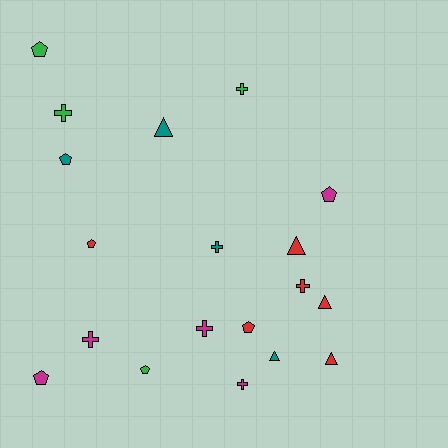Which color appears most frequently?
Red, with 6 objects.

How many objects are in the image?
There are 19 objects.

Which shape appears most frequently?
Pentagon, with 7 objects.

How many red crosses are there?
There is 1 red cross.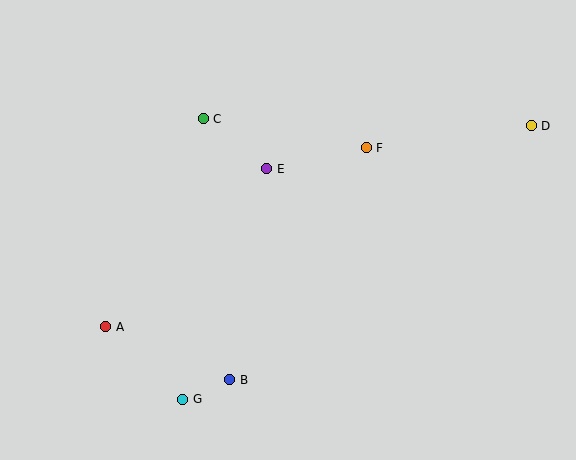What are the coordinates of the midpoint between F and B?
The midpoint between F and B is at (298, 264).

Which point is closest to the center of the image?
Point E at (267, 169) is closest to the center.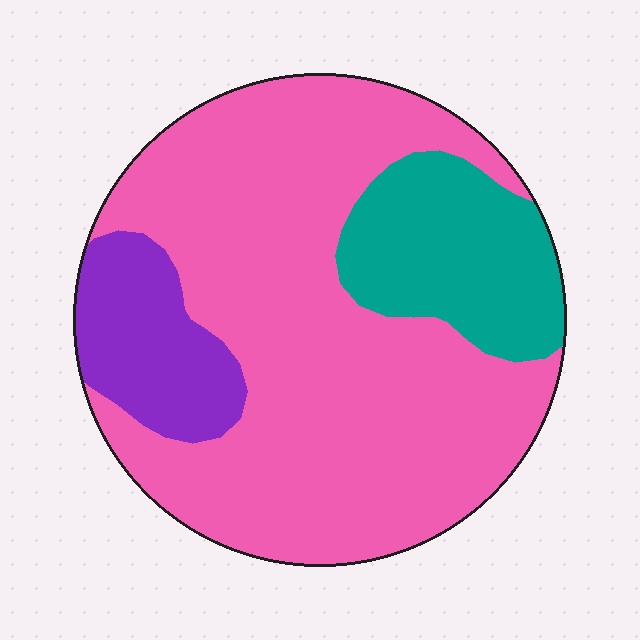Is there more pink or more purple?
Pink.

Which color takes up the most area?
Pink, at roughly 70%.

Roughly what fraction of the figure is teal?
Teal covers 18% of the figure.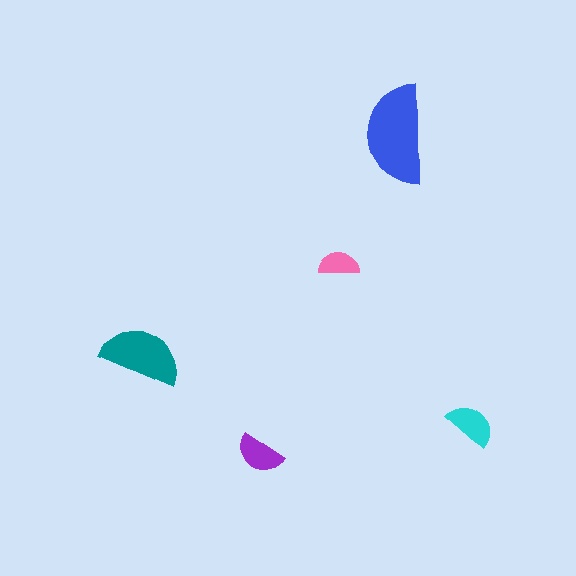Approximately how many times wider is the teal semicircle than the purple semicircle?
About 1.5 times wider.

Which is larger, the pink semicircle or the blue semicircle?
The blue one.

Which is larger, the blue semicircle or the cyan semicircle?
The blue one.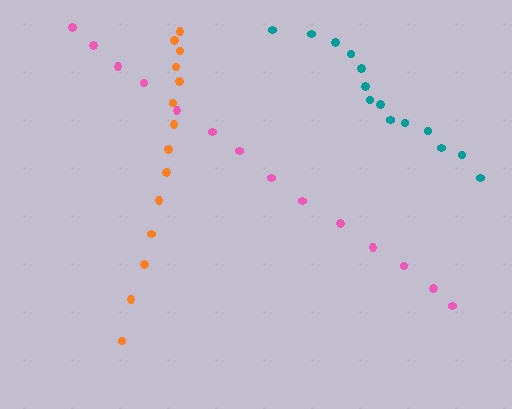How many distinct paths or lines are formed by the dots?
There are 3 distinct paths.